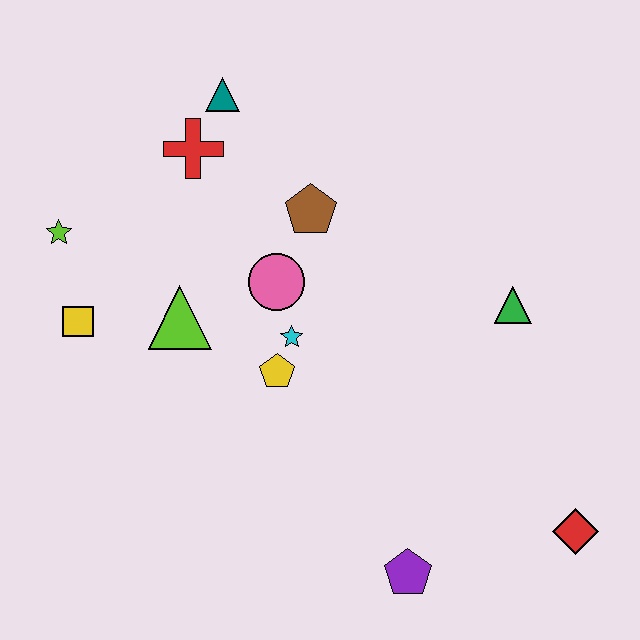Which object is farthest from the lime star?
The red diamond is farthest from the lime star.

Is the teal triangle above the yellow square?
Yes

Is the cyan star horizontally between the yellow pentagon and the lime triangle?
No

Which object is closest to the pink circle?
The cyan star is closest to the pink circle.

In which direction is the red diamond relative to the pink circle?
The red diamond is to the right of the pink circle.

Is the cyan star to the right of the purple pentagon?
No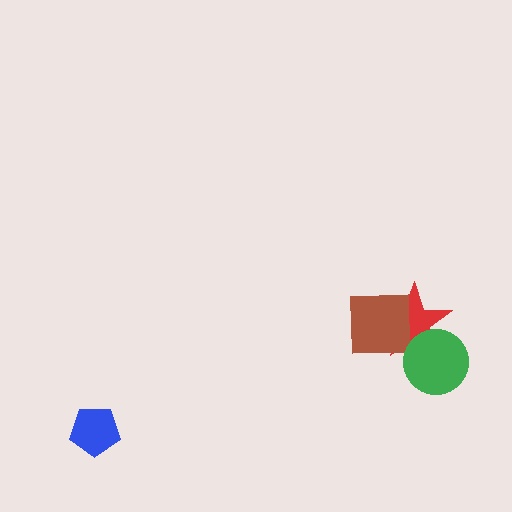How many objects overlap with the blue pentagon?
0 objects overlap with the blue pentagon.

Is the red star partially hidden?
Yes, it is partially covered by another shape.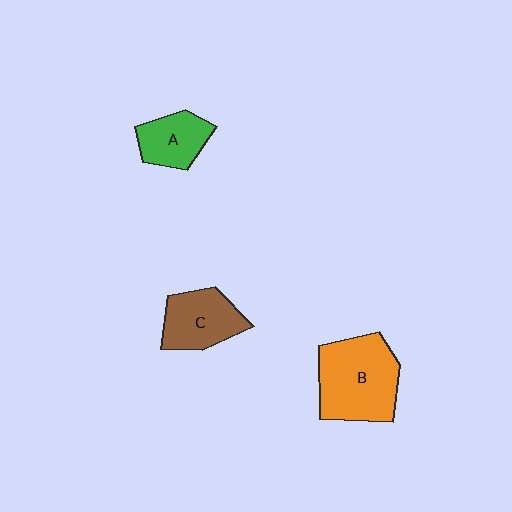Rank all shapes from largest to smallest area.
From largest to smallest: B (orange), C (brown), A (green).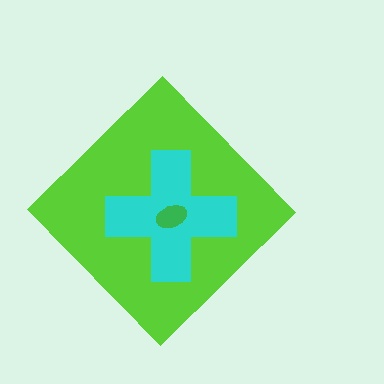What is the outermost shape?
The lime diamond.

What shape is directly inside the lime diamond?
The cyan cross.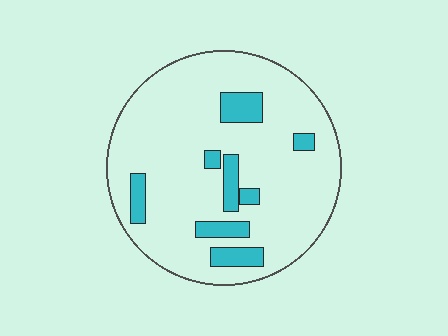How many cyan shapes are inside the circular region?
8.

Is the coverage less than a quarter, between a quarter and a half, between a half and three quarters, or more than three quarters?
Less than a quarter.